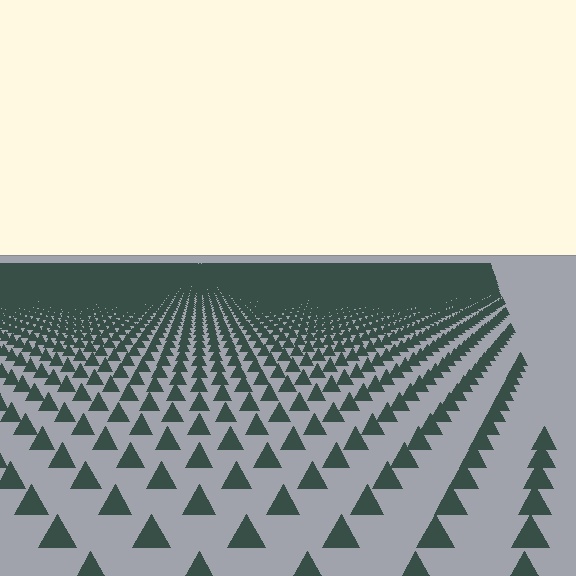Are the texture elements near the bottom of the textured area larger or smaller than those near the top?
Larger. Near the bottom, elements are closer to the viewer and appear at a bigger on-screen size.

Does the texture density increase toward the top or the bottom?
Density increases toward the top.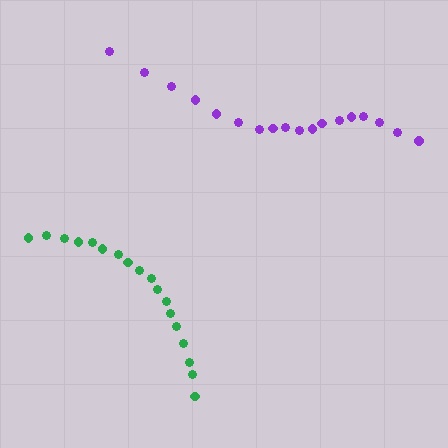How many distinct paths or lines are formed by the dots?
There are 2 distinct paths.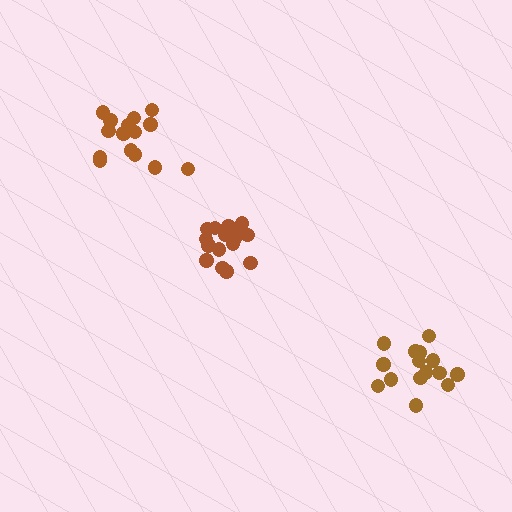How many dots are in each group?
Group 1: 15 dots, Group 2: 18 dots, Group 3: 15 dots (48 total).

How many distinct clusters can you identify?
There are 3 distinct clusters.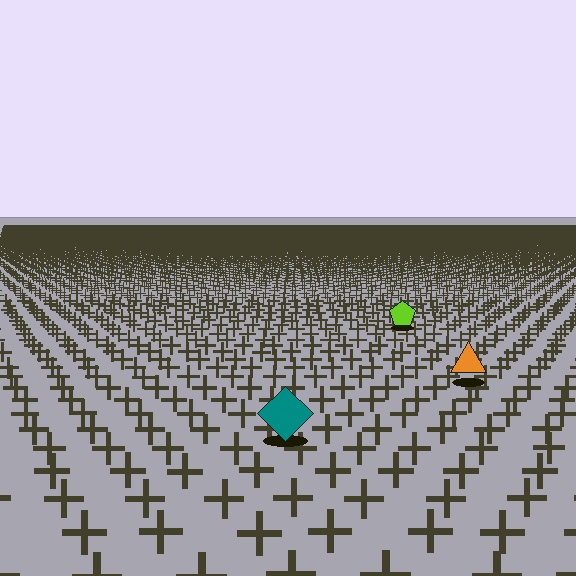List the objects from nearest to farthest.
From nearest to farthest: the teal diamond, the orange triangle, the lime pentagon.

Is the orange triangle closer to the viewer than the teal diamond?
No. The teal diamond is closer — you can tell from the texture gradient: the ground texture is coarser near it.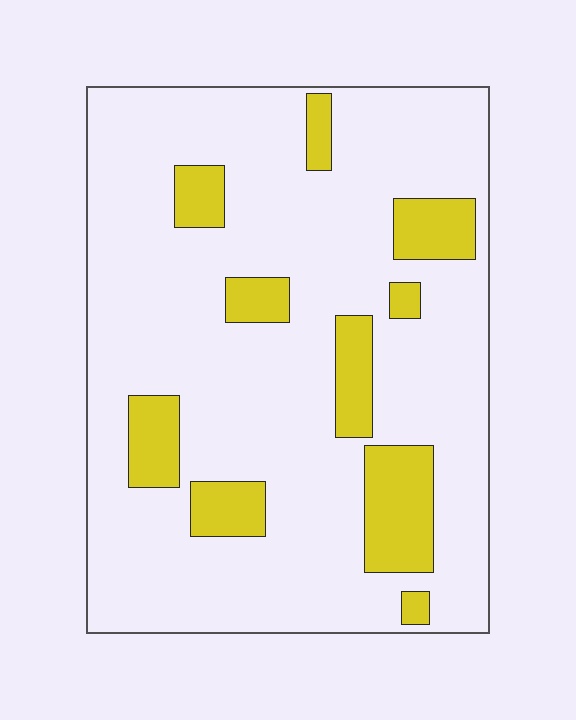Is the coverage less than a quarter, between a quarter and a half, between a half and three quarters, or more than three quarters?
Less than a quarter.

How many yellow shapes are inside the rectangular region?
10.